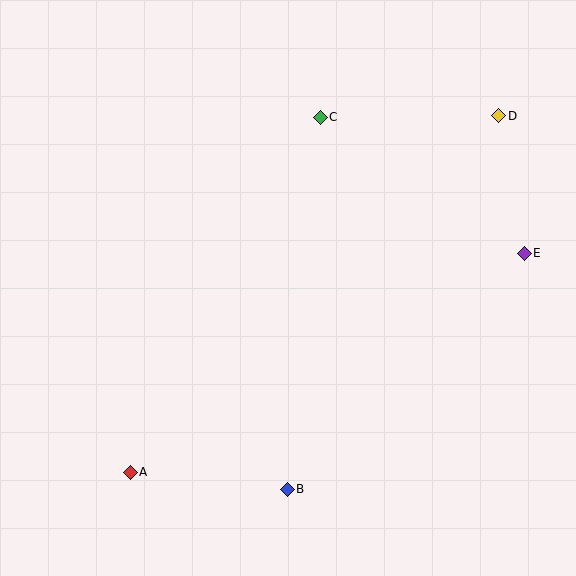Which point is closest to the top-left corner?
Point C is closest to the top-left corner.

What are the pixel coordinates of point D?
Point D is at (499, 116).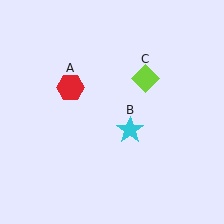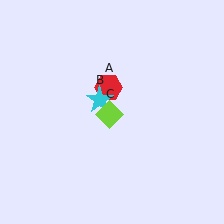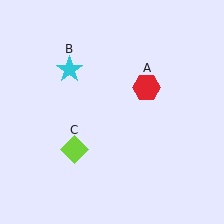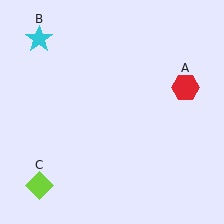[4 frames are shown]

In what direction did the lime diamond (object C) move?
The lime diamond (object C) moved down and to the left.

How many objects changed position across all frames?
3 objects changed position: red hexagon (object A), cyan star (object B), lime diamond (object C).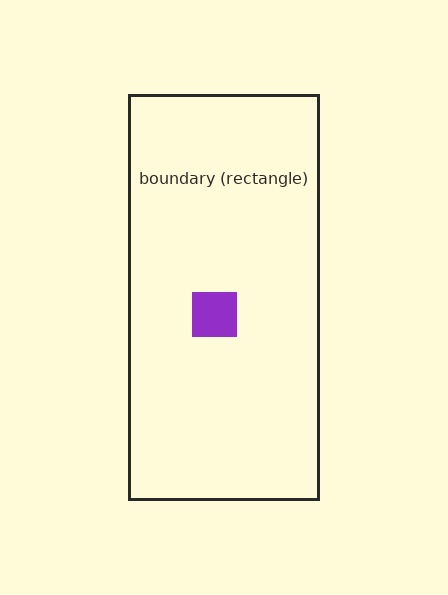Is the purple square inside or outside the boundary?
Inside.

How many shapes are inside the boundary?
1 inside, 0 outside.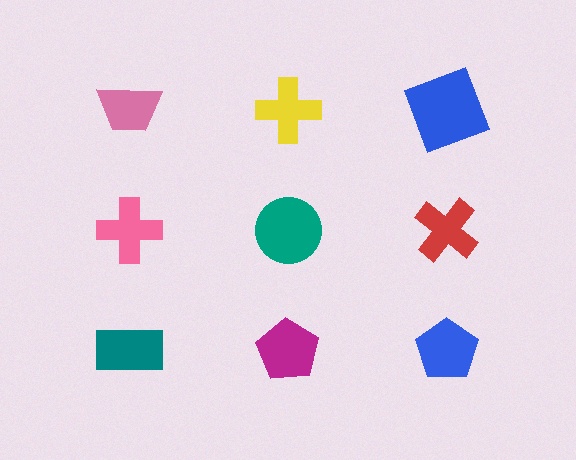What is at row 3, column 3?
A blue pentagon.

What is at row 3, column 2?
A magenta pentagon.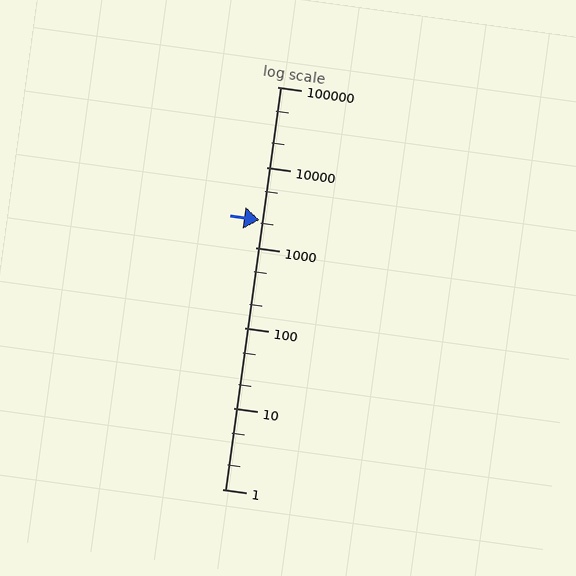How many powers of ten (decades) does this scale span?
The scale spans 5 decades, from 1 to 100000.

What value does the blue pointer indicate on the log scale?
The pointer indicates approximately 2200.